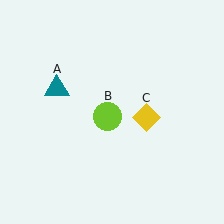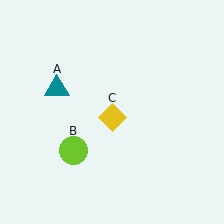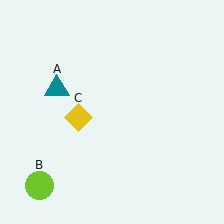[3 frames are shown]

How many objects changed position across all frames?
2 objects changed position: lime circle (object B), yellow diamond (object C).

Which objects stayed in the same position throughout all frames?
Teal triangle (object A) remained stationary.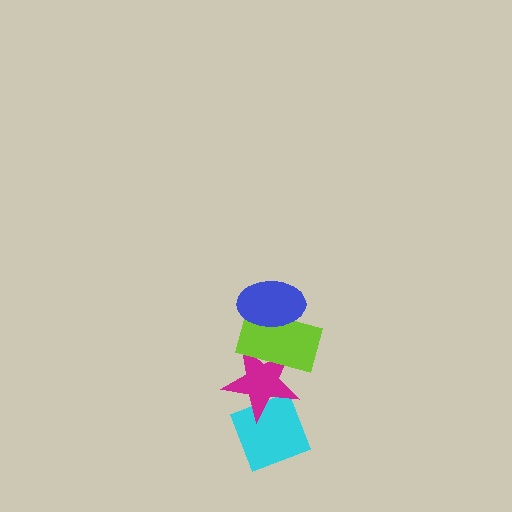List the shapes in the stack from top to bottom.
From top to bottom: the blue ellipse, the lime rectangle, the magenta star, the cyan diamond.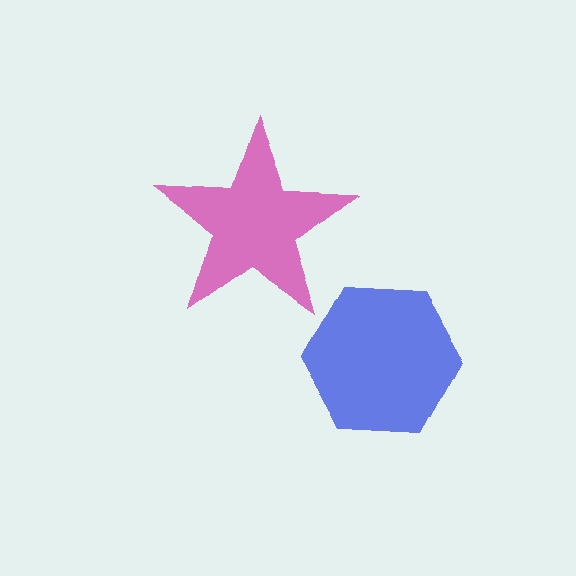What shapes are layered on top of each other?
The layered shapes are: a blue hexagon, a magenta star.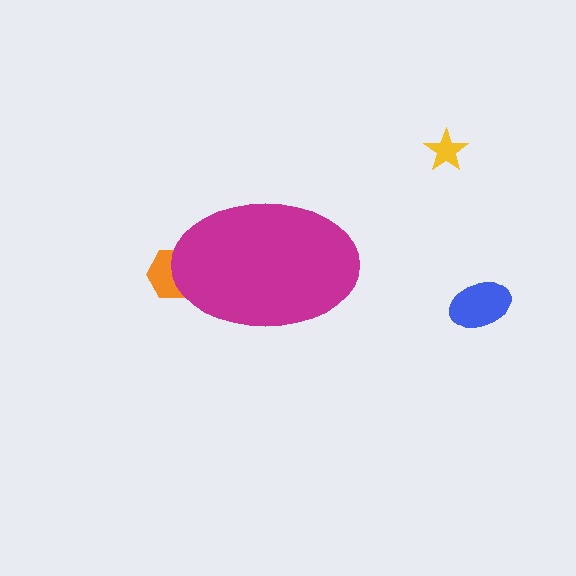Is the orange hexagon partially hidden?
Yes, the orange hexagon is partially hidden behind the magenta ellipse.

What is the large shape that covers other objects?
A magenta ellipse.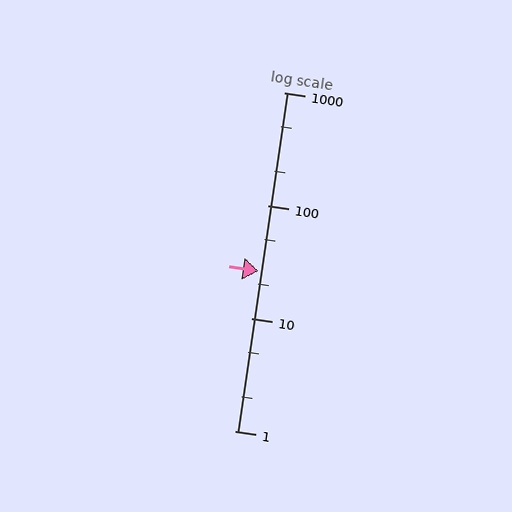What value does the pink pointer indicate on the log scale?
The pointer indicates approximately 26.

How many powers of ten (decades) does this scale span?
The scale spans 3 decades, from 1 to 1000.